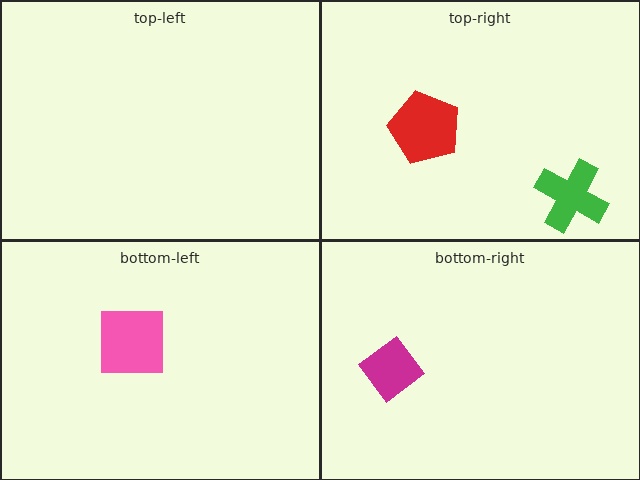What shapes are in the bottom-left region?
The pink square.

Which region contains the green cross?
The top-right region.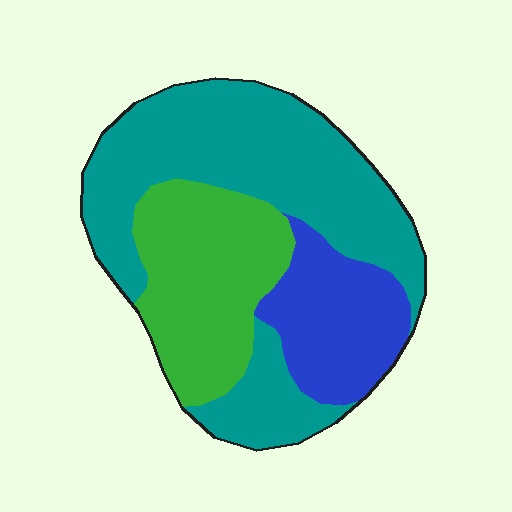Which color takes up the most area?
Teal, at roughly 50%.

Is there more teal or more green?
Teal.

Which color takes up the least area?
Blue, at roughly 20%.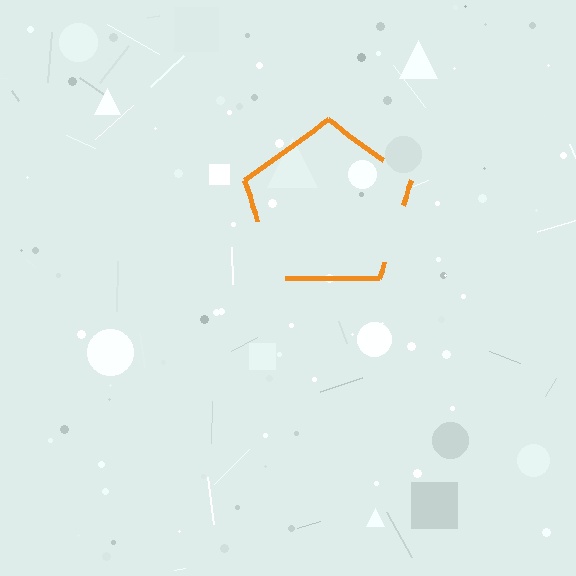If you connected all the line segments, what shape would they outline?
They would outline a pentagon.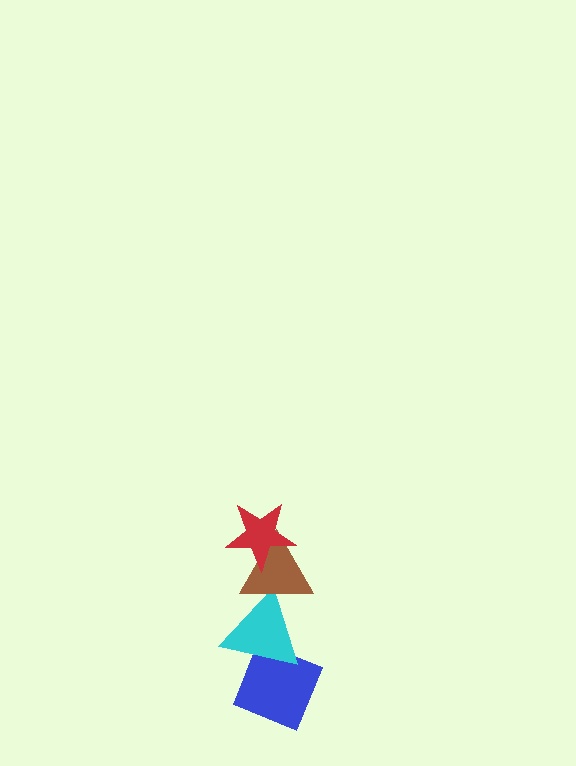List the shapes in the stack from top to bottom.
From top to bottom: the red star, the brown triangle, the cyan triangle, the blue diamond.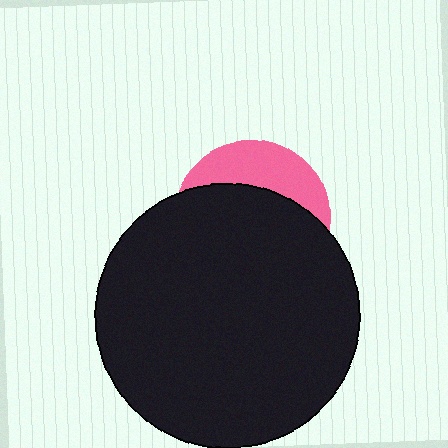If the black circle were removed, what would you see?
You would see the complete pink circle.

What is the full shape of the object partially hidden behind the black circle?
The partially hidden object is a pink circle.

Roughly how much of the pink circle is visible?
A small part of it is visible (roughly 30%).